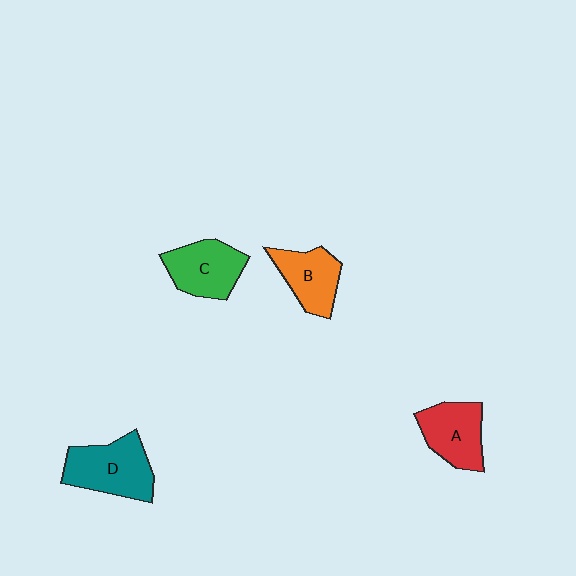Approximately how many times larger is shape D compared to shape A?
Approximately 1.2 times.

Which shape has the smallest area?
Shape B (orange).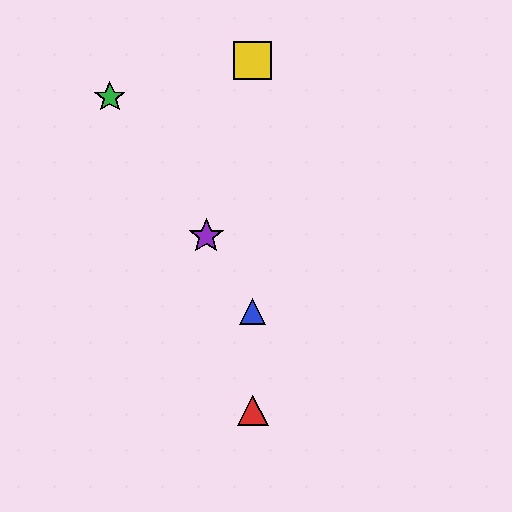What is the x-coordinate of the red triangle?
The red triangle is at x≈253.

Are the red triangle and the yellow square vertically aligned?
Yes, both are at x≈253.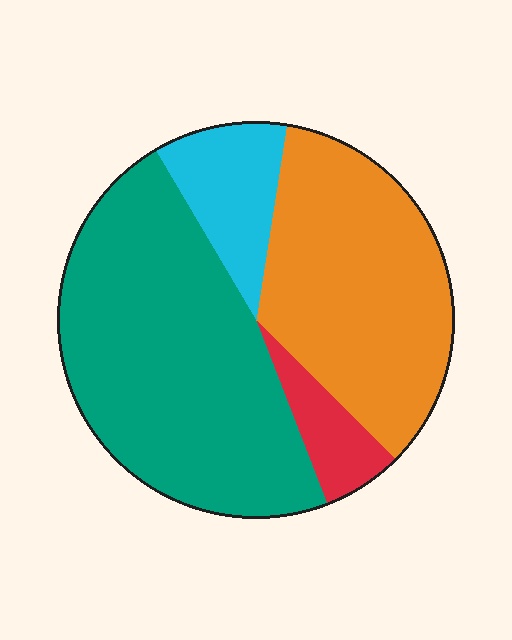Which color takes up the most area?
Teal, at roughly 45%.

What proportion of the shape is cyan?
Cyan takes up less than a quarter of the shape.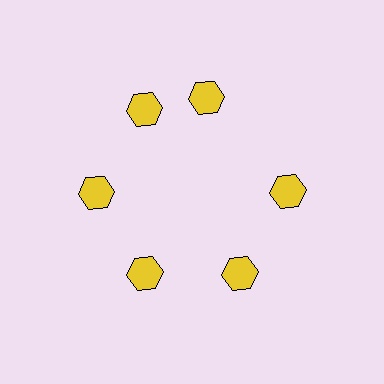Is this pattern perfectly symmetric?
No. The 6 yellow hexagons are arranged in a ring, but one element near the 1 o'clock position is rotated out of alignment along the ring, breaking the 6-fold rotational symmetry.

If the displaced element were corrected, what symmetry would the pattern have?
It would have 6-fold rotational symmetry — the pattern would map onto itself every 60 degrees.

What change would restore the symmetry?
The symmetry would be restored by rotating it back into even spacing with its neighbors so that all 6 hexagons sit at equal angles and equal distance from the center.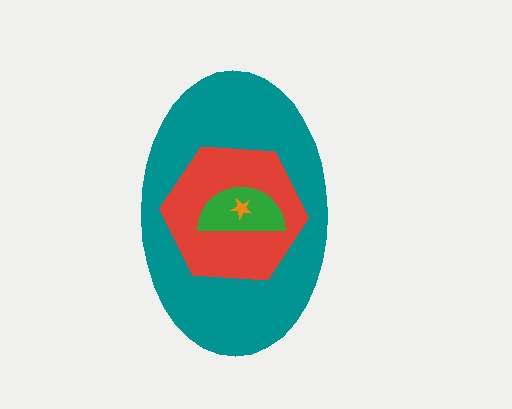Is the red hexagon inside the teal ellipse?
Yes.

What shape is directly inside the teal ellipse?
The red hexagon.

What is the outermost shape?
The teal ellipse.